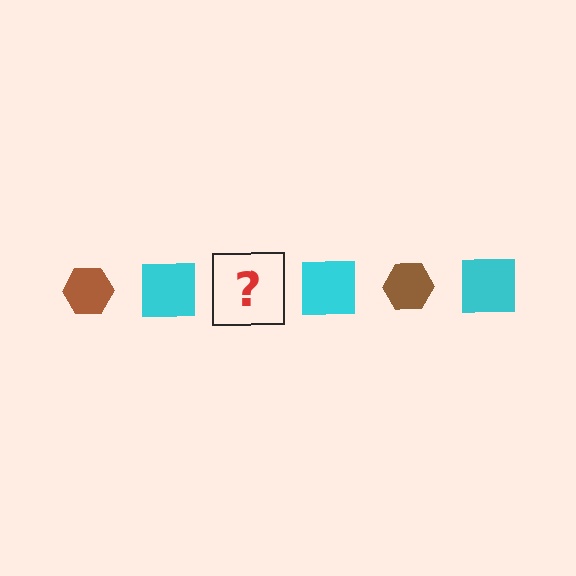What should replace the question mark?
The question mark should be replaced with a brown hexagon.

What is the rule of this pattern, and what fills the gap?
The rule is that the pattern alternates between brown hexagon and cyan square. The gap should be filled with a brown hexagon.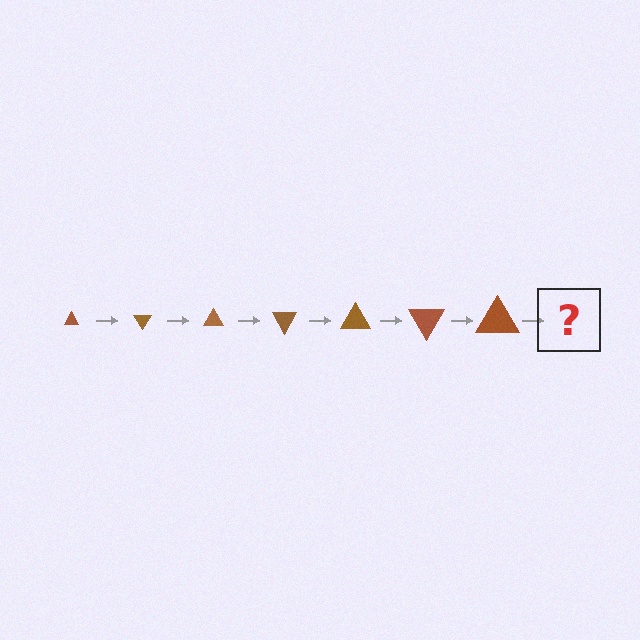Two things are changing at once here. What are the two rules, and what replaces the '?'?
The two rules are that the triangle grows larger each step and it rotates 60 degrees each step. The '?' should be a triangle, larger than the previous one and rotated 420 degrees from the start.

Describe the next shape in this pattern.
It should be a triangle, larger than the previous one and rotated 420 degrees from the start.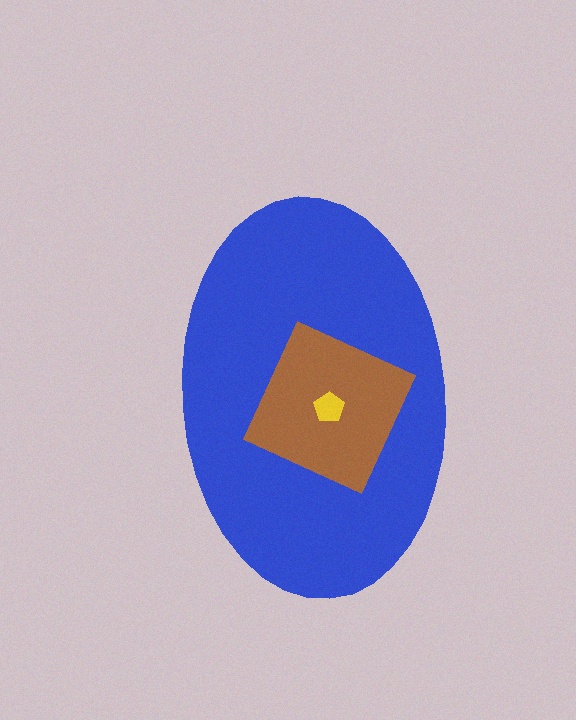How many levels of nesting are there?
3.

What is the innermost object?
The yellow pentagon.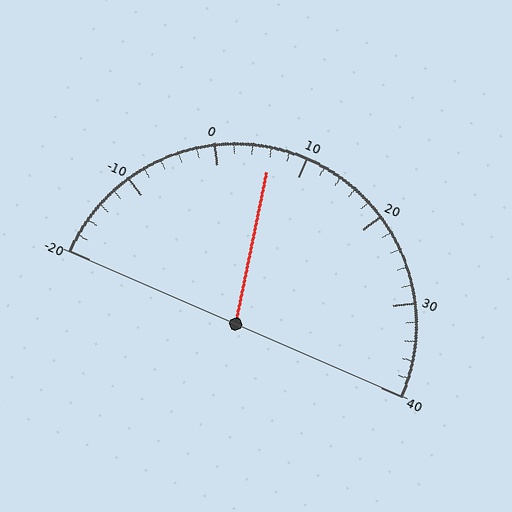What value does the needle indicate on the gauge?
The needle indicates approximately 6.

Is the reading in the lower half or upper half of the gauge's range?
The reading is in the lower half of the range (-20 to 40).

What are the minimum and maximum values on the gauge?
The gauge ranges from -20 to 40.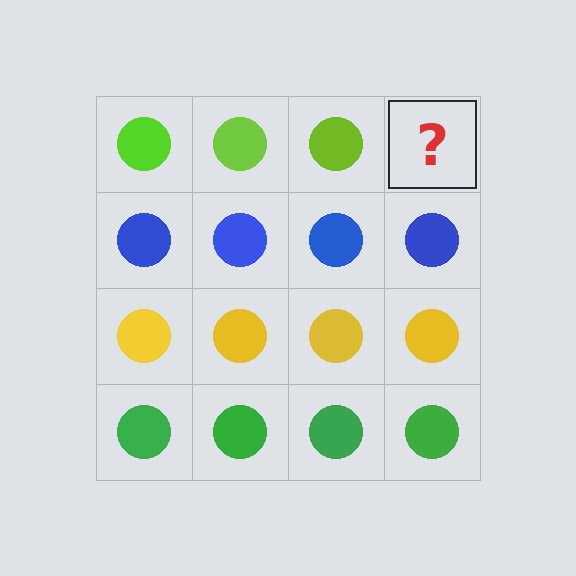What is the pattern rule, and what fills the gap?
The rule is that each row has a consistent color. The gap should be filled with a lime circle.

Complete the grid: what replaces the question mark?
The question mark should be replaced with a lime circle.